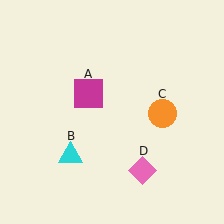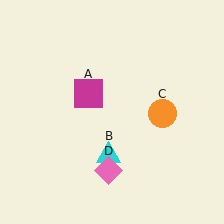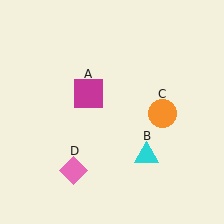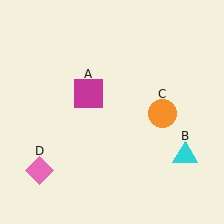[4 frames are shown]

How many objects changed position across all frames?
2 objects changed position: cyan triangle (object B), pink diamond (object D).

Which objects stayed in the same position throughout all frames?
Magenta square (object A) and orange circle (object C) remained stationary.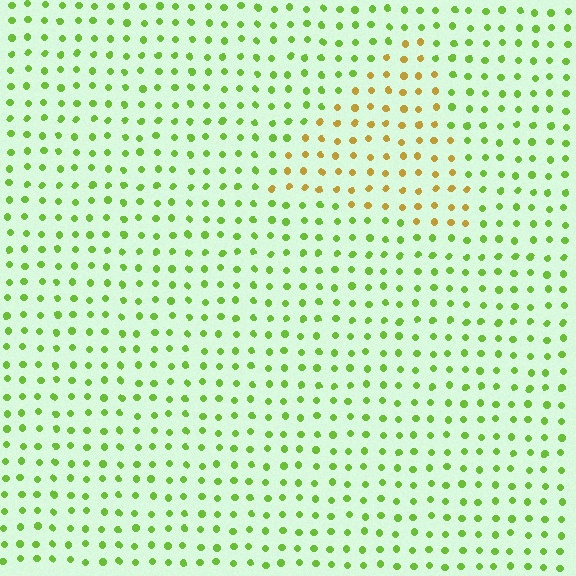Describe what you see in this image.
The image is filled with small lime elements in a uniform arrangement. A triangle-shaped region is visible where the elements are tinted to a slightly different hue, forming a subtle color boundary.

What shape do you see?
I see a triangle.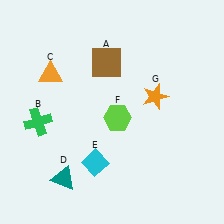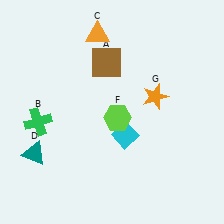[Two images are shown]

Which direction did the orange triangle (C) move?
The orange triangle (C) moved right.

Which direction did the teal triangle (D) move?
The teal triangle (D) moved left.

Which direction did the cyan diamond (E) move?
The cyan diamond (E) moved right.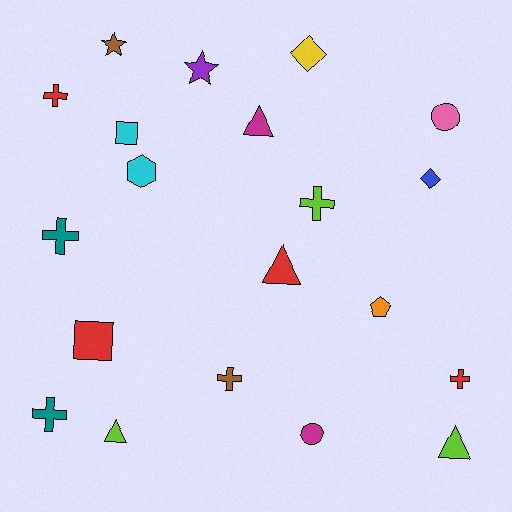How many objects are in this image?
There are 20 objects.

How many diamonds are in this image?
There are 2 diamonds.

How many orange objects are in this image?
There is 1 orange object.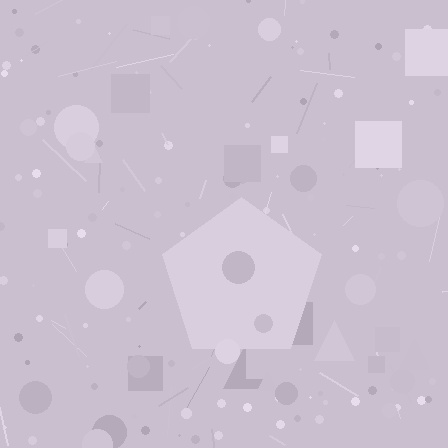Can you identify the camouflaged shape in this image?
The camouflaged shape is a pentagon.